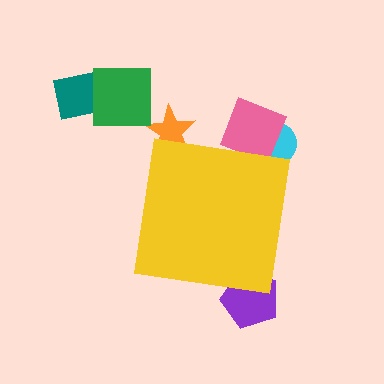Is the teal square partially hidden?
No, the teal square is fully visible.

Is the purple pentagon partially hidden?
Yes, the purple pentagon is partially hidden behind the yellow square.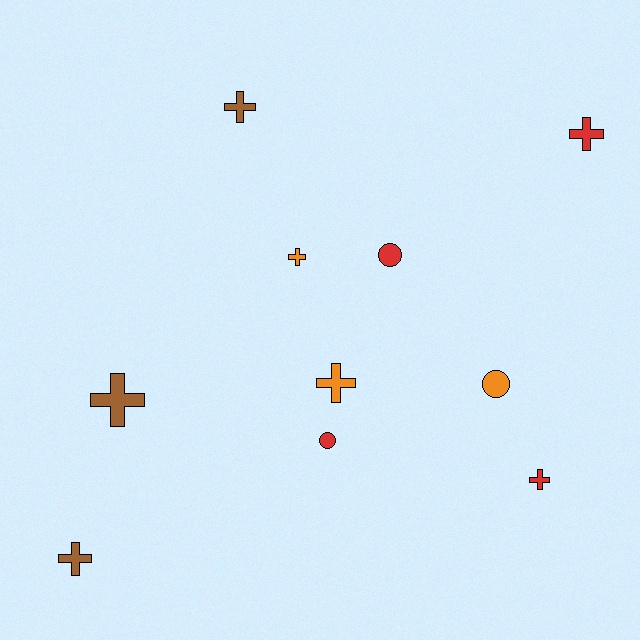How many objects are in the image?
There are 10 objects.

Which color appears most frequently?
Red, with 4 objects.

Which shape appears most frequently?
Cross, with 7 objects.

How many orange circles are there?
There is 1 orange circle.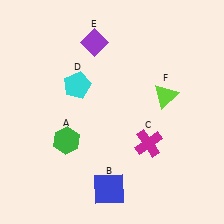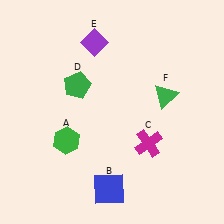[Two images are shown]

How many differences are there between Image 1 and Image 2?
There are 2 differences between the two images.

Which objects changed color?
D changed from cyan to green. F changed from lime to green.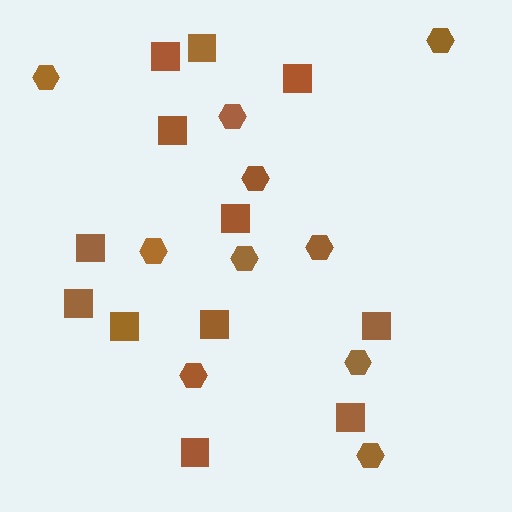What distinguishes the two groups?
There are 2 groups: one group of hexagons (10) and one group of squares (12).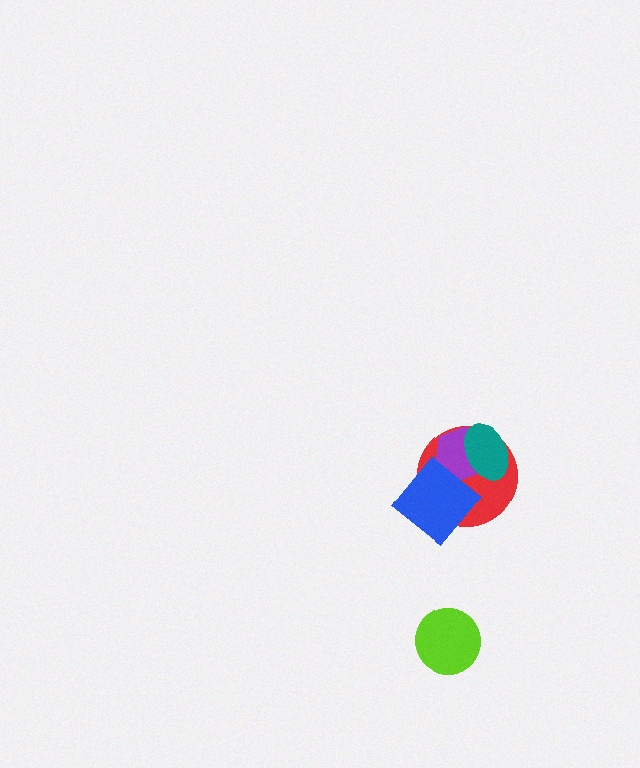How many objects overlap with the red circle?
3 objects overlap with the red circle.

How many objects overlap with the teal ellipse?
2 objects overlap with the teal ellipse.